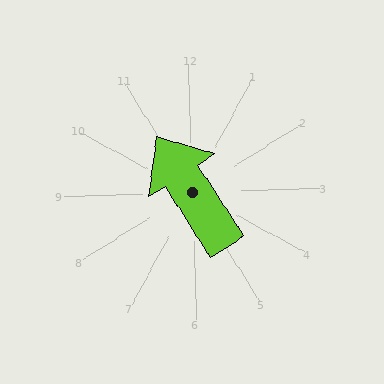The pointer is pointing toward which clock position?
Roughly 11 o'clock.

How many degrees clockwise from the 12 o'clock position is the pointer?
Approximately 329 degrees.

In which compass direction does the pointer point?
Northwest.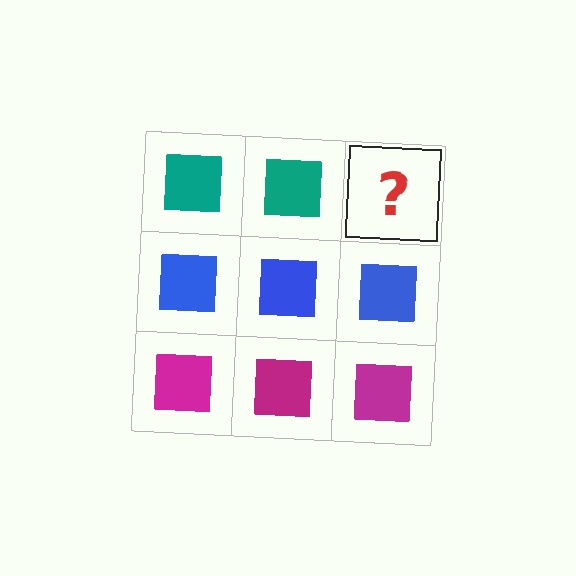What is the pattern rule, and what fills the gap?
The rule is that each row has a consistent color. The gap should be filled with a teal square.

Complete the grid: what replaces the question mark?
The question mark should be replaced with a teal square.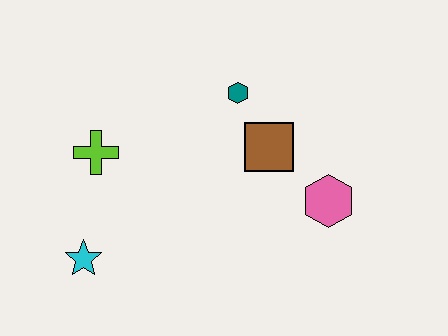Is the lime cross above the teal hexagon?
No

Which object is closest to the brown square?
The teal hexagon is closest to the brown square.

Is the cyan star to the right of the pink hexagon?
No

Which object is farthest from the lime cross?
The pink hexagon is farthest from the lime cross.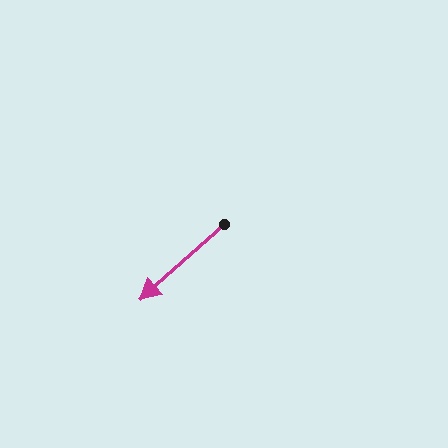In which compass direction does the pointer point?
Southwest.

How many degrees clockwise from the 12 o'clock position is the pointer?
Approximately 228 degrees.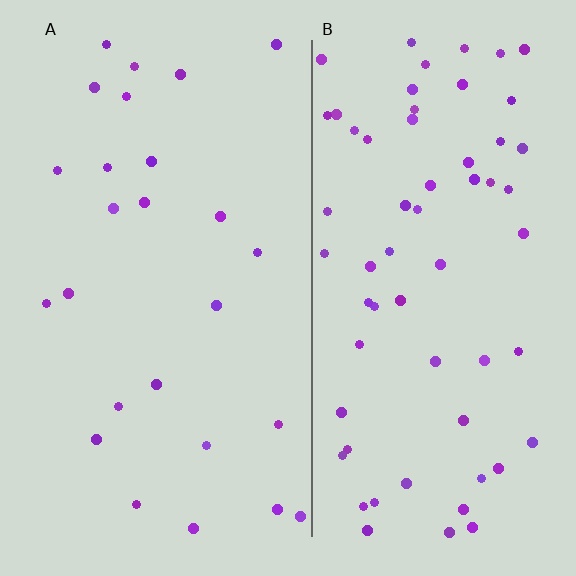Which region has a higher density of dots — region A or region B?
B (the right).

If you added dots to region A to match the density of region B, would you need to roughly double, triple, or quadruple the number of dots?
Approximately double.